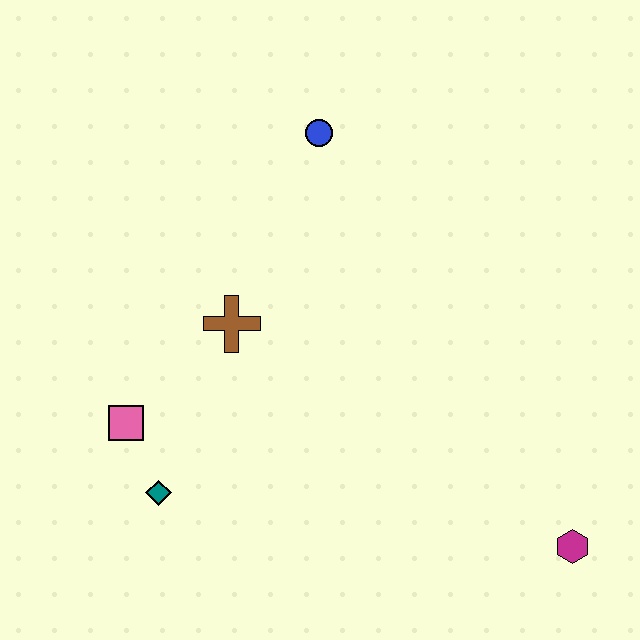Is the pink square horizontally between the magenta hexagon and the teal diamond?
No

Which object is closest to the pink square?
The teal diamond is closest to the pink square.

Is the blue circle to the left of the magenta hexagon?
Yes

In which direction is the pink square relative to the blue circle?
The pink square is below the blue circle.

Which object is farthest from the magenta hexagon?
The blue circle is farthest from the magenta hexagon.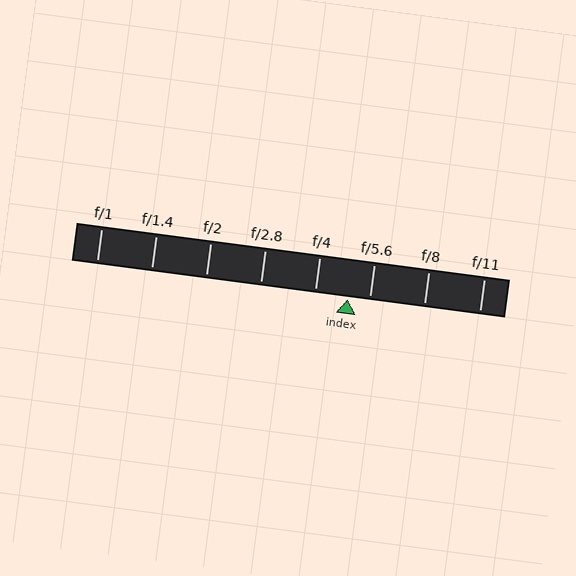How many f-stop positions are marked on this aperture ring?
There are 8 f-stop positions marked.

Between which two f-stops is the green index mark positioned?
The index mark is between f/4 and f/5.6.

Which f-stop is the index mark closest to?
The index mark is closest to f/5.6.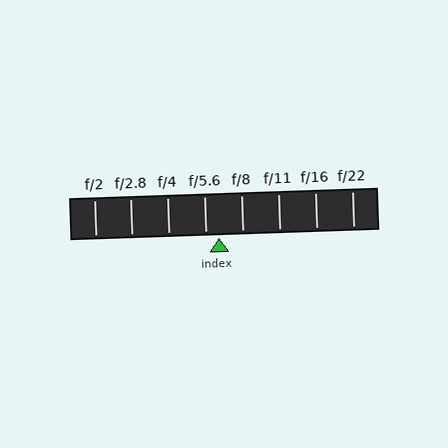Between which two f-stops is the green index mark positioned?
The index mark is between f/5.6 and f/8.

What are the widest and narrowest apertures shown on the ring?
The widest aperture shown is f/2 and the narrowest is f/22.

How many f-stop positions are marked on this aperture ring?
There are 8 f-stop positions marked.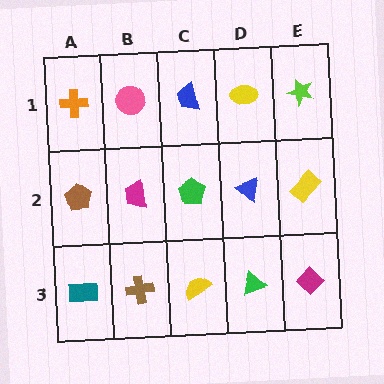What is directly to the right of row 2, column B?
A green pentagon.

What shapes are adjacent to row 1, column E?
A yellow rectangle (row 2, column E), a yellow ellipse (row 1, column D).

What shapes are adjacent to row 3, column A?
A brown pentagon (row 2, column A), a brown cross (row 3, column B).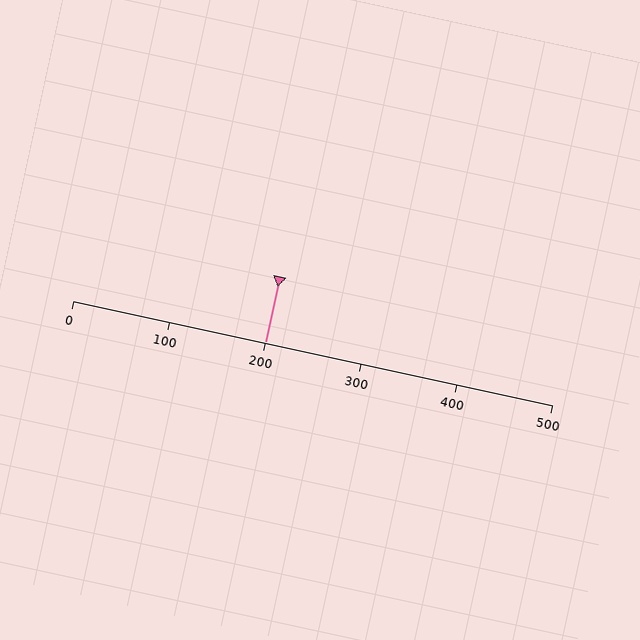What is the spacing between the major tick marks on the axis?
The major ticks are spaced 100 apart.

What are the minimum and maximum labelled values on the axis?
The axis runs from 0 to 500.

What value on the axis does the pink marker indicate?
The marker indicates approximately 200.